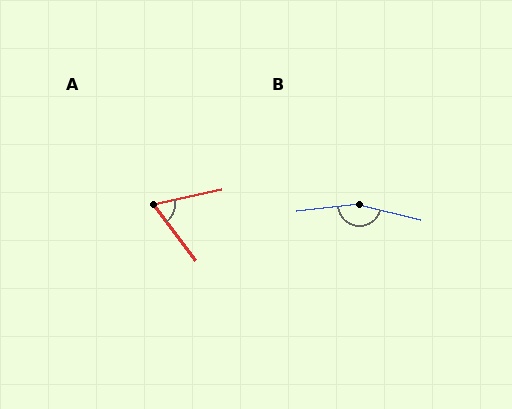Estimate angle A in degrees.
Approximately 65 degrees.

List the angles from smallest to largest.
A (65°), B (160°).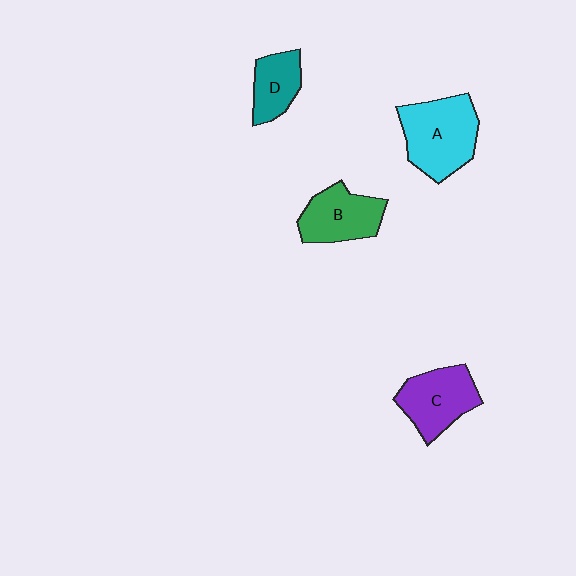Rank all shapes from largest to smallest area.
From largest to smallest: A (cyan), C (purple), B (green), D (teal).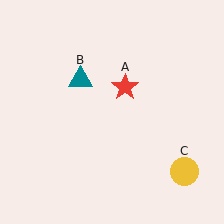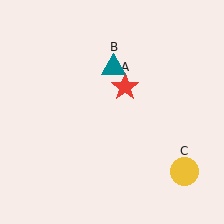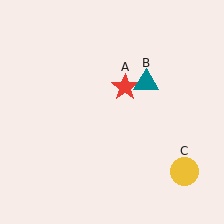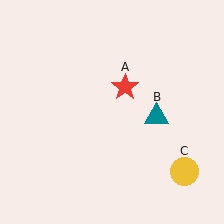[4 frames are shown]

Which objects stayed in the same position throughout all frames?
Red star (object A) and yellow circle (object C) remained stationary.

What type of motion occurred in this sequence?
The teal triangle (object B) rotated clockwise around the center of the scene.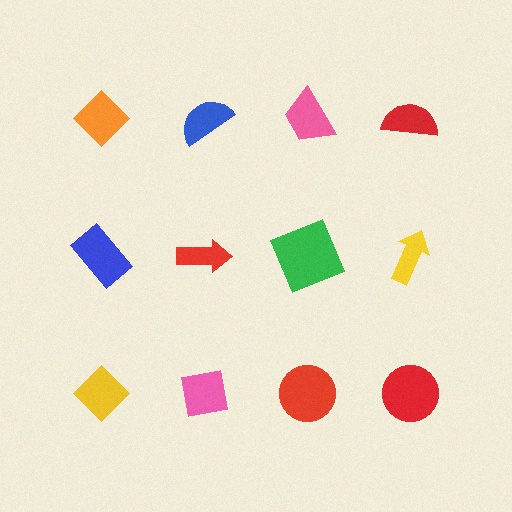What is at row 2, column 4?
A yellow arrow.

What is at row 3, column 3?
A red circle.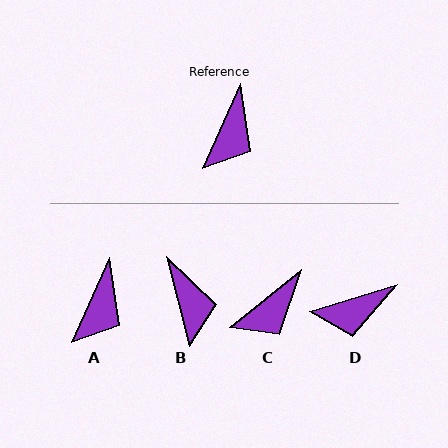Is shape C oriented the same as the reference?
No, it is off by about 27 degrees.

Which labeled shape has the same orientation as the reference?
A.